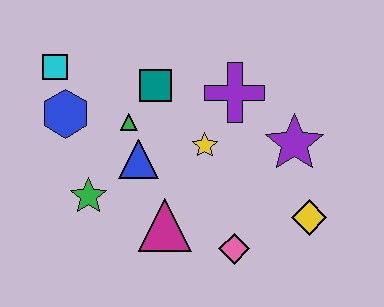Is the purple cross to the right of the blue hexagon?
Yes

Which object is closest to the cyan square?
The blue hexagon is closest to the cyan square.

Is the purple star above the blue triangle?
Yes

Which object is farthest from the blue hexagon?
The yellow diamond is farthest from the blue hexagon.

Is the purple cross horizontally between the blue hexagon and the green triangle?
No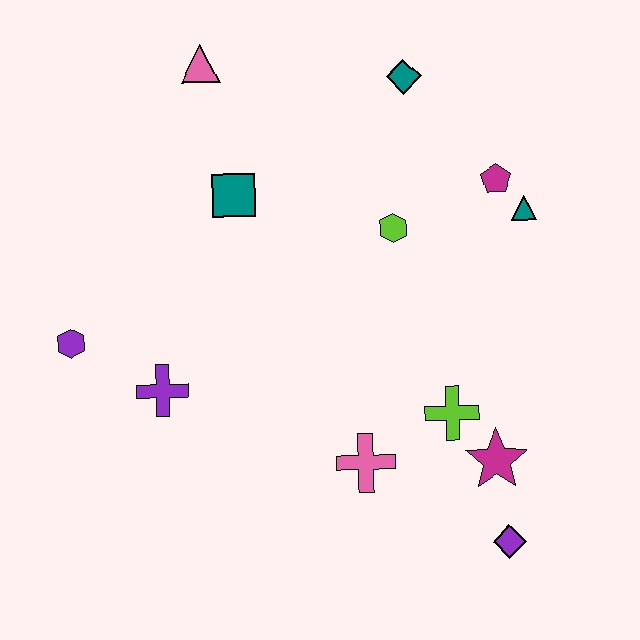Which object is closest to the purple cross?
The purple hexagon is closest to the purple cross.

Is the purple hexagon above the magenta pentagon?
No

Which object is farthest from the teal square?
The purple diamond is farthest from the teal square.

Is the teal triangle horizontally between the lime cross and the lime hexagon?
No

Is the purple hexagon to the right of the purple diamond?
No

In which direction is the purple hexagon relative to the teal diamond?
The purple hexagon is to the left of the teal diamond.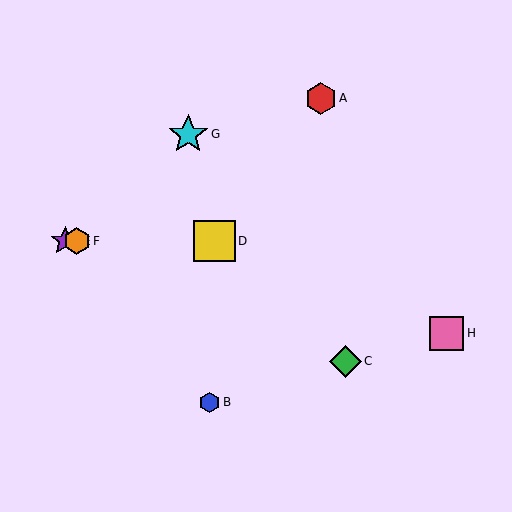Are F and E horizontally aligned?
Yes, both are at y≈241.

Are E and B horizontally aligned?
No, E is at y≈241 and B is at y≈402.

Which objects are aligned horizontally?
Objects D, E, F are aligned horizontally.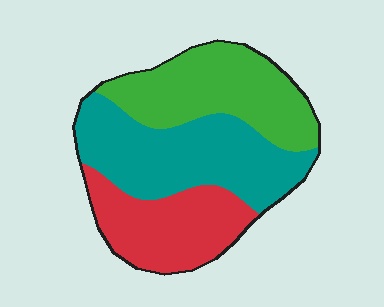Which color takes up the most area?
Teal, at roughly 40%.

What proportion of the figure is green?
Green takes up about one third (1/3) of the figure.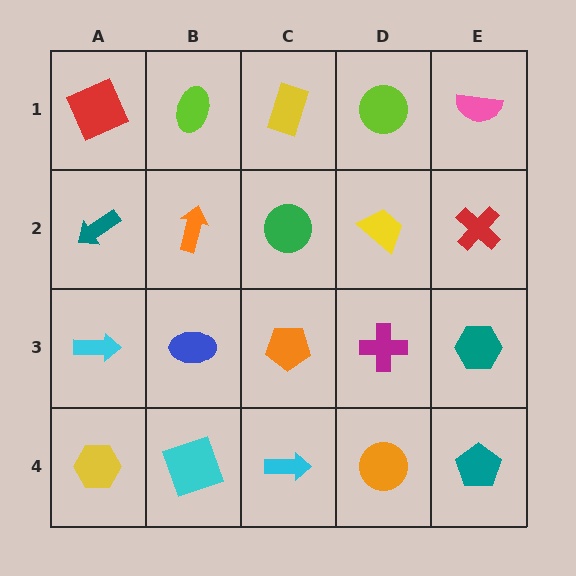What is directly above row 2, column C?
A yellow rectangle.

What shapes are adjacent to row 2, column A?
A red square (row 1, column A), a cyan arrow (row 3, column A), an orange arrow (row 2, column B).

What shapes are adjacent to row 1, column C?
A green circle (row 2, column C), a lime ellipse (row 1, column B), a lime circle (row 1, column D).